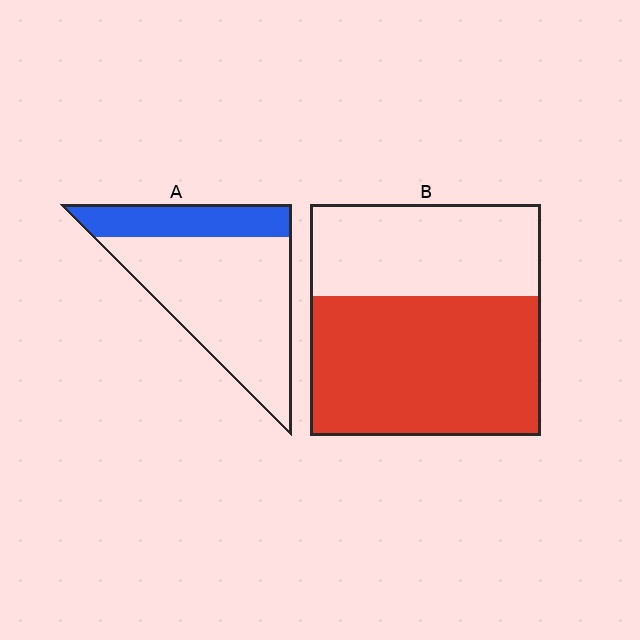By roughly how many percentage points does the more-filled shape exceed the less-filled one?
By roughly 35 percentage points (B over A).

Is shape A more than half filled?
No.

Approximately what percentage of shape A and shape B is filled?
A is approximately 25% and B is approximately 60%.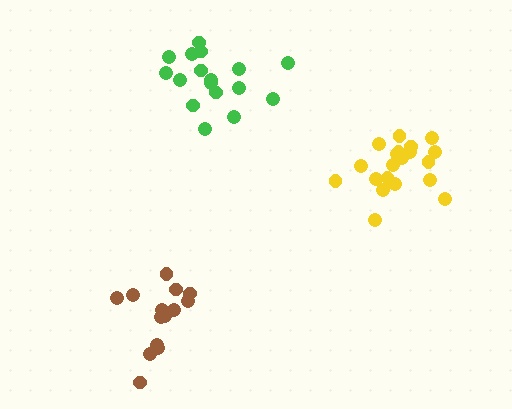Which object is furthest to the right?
The yellow cluster is rightmost.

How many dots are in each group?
Group 1: 20 dots, Group 2: 17 dots, Group 3: 14 dots (51 total).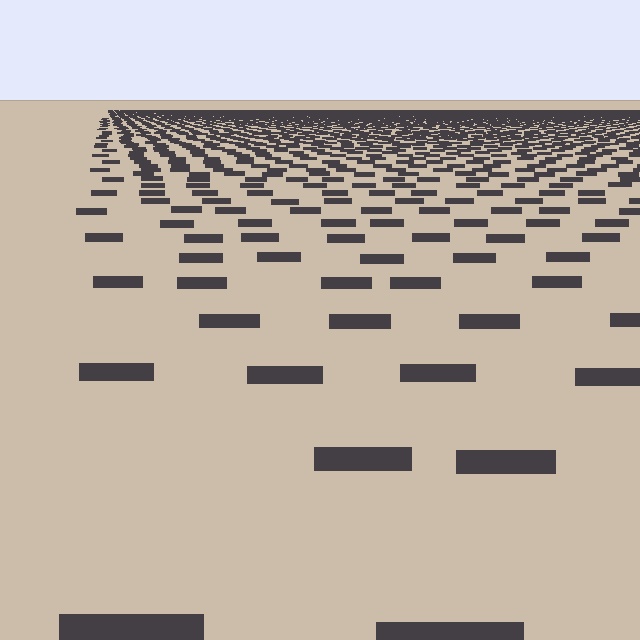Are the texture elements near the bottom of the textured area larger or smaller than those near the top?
Larger. Near the bottom, elements are closer to the viewer and appear at a bigger on-screen size.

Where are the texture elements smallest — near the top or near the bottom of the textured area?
Near the top.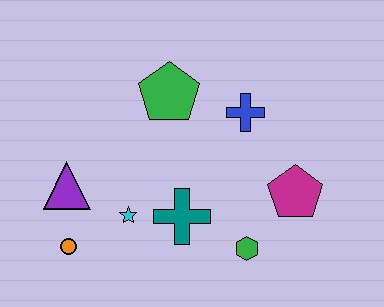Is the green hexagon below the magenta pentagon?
Yes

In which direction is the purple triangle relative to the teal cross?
The purple triangle is to the left of the teal cross.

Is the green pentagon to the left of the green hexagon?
Yes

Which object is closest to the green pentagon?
The blue cross is closest to the green pentagon.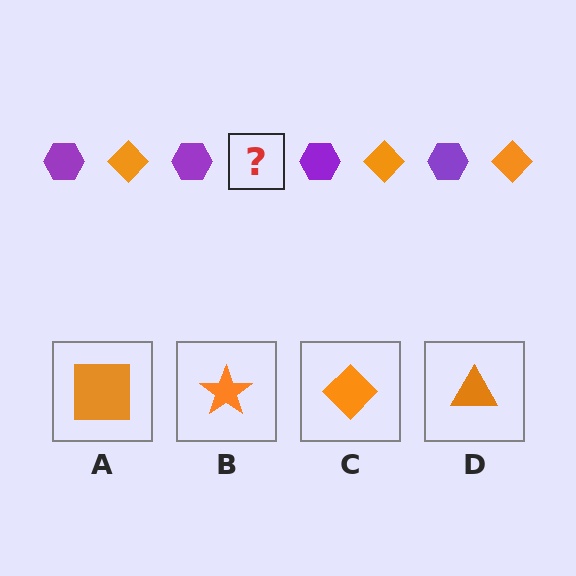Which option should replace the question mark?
Option C.